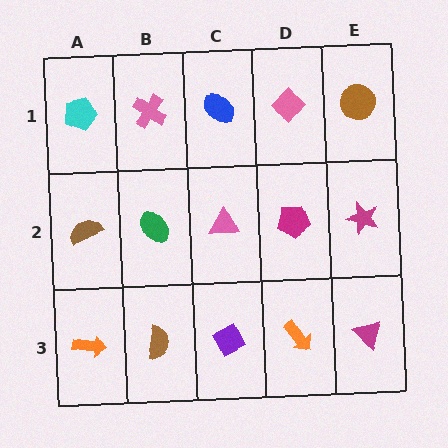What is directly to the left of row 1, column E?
A pink diamond.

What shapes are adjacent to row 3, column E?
A magenta star (row 2, column E), an orange arrow (row 3, column D).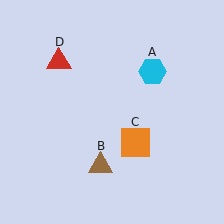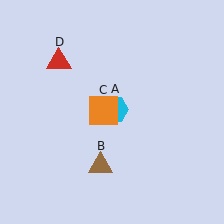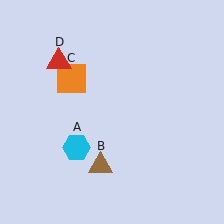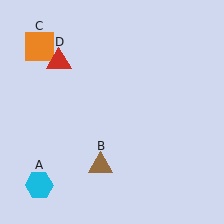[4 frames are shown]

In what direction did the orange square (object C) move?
The orange square (object C) moved up and to the left.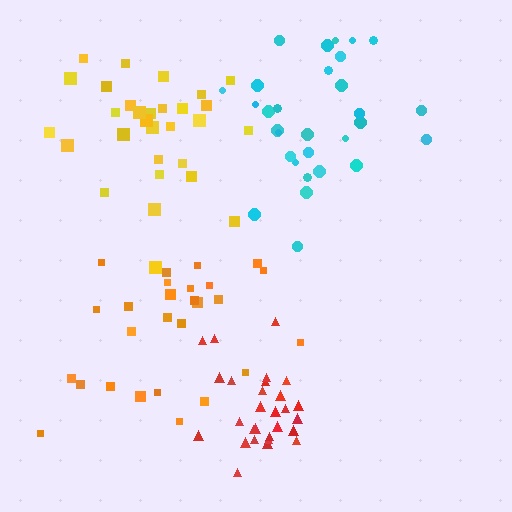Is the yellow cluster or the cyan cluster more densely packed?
Yellow.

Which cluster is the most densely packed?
Red.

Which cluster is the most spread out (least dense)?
Orange.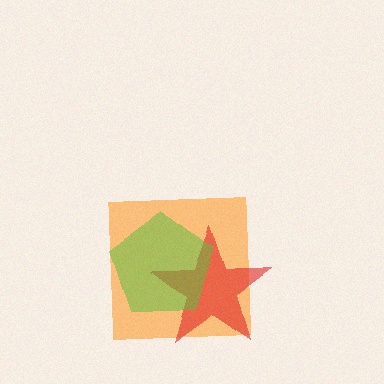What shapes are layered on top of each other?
The layered shapes are: an orange square, a red star, a lime pentagon.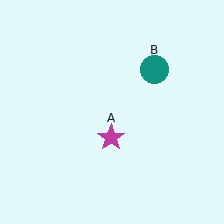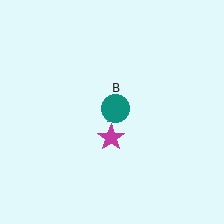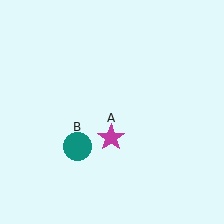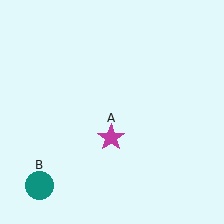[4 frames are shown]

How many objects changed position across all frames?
1 object changed position: teal circle (object B).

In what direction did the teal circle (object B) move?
The teal circle (object B) moved down and to the left.